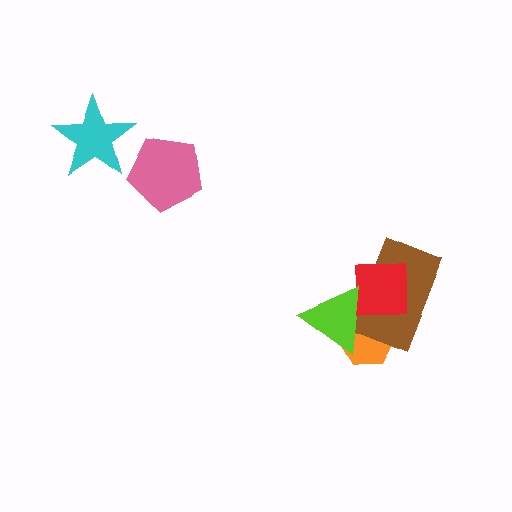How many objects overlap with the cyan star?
0 objects overlap with the cyan star.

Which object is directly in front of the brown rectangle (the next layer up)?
The red square is directly in front of the brown rectangle.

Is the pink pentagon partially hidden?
No, no other shape covers it.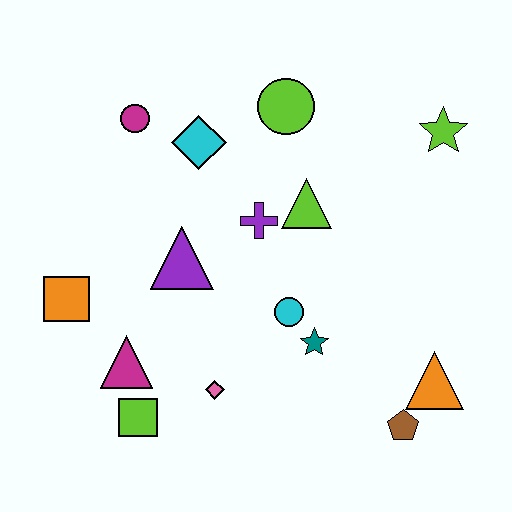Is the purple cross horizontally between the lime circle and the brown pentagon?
No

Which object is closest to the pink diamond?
The lime square is closest to the pink diamond.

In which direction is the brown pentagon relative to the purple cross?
The brown pentagon is below the purple cross.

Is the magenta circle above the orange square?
Yes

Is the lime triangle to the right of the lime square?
Yes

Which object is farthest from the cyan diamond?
The brown pentagon is farthest from the cyan diamond.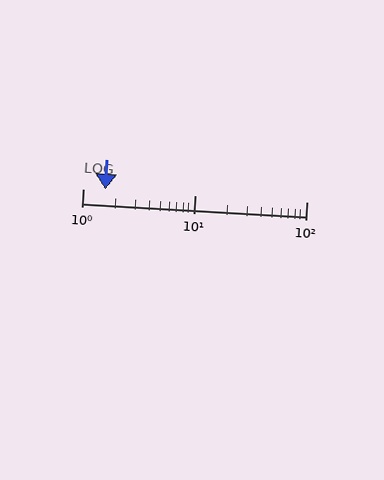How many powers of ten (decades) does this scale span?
The scale spans 2 decades, from 1 to 100.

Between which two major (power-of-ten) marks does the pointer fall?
The pointer is between 1 and 10.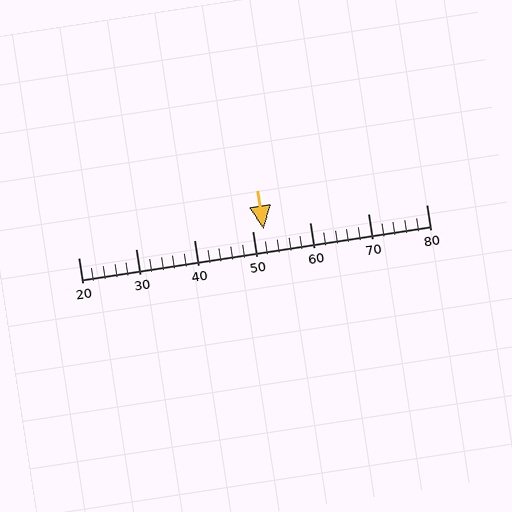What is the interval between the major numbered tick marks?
The major tick marks are spaced 10 units apart.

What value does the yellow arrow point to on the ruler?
The yellow arrow points to approximately 52.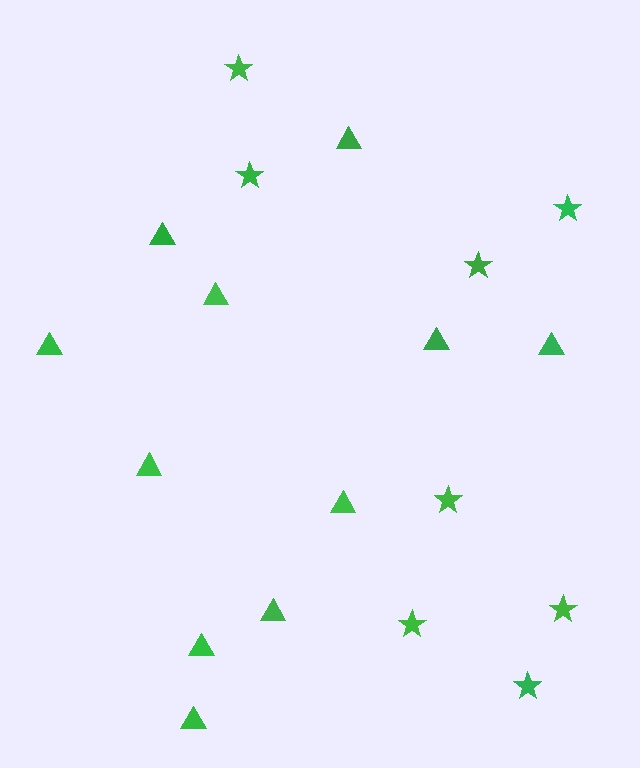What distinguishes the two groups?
There are 2 groups: one group of stars (8) and one group of triangles (11).